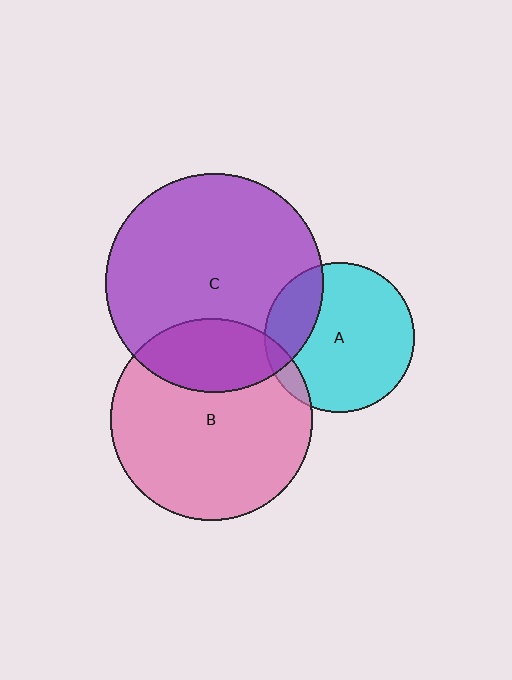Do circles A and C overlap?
Yes.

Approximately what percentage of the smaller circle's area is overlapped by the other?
Approximately 25%.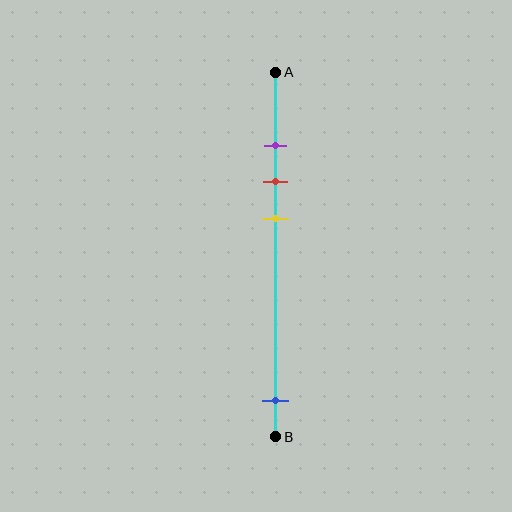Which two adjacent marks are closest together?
The purple and red marks are the closest adjacent pair.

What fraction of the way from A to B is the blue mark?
The blue mark is approximately 90% (0.9) of the way from A to B.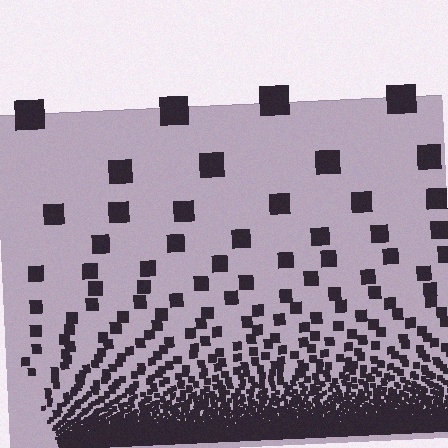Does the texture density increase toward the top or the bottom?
Density increases toward the bottom.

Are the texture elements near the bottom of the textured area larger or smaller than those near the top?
Smaller. The gradient is inverted — elements near the bottom are smaller and denser.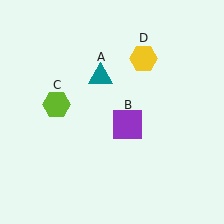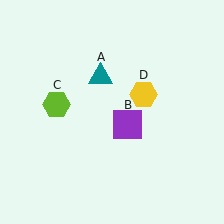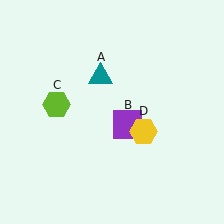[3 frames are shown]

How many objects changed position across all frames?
1 object changed position: yellow hexagon (object D).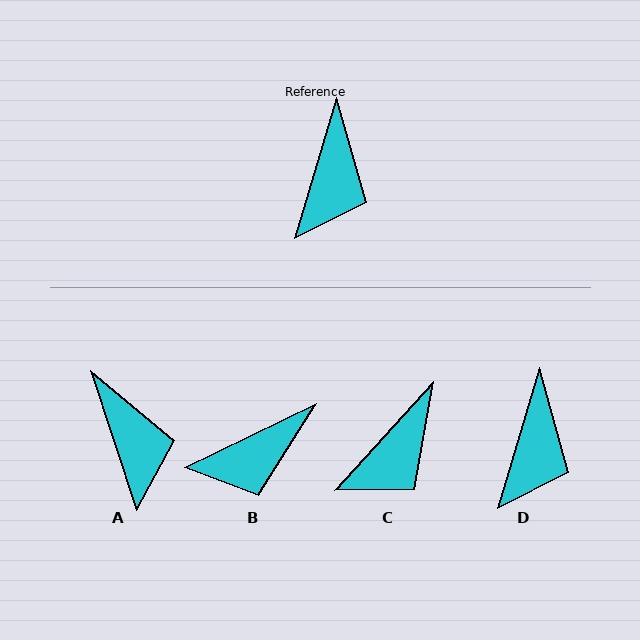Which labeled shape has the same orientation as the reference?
D.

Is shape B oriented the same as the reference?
No, it is off by about 48 degrees.